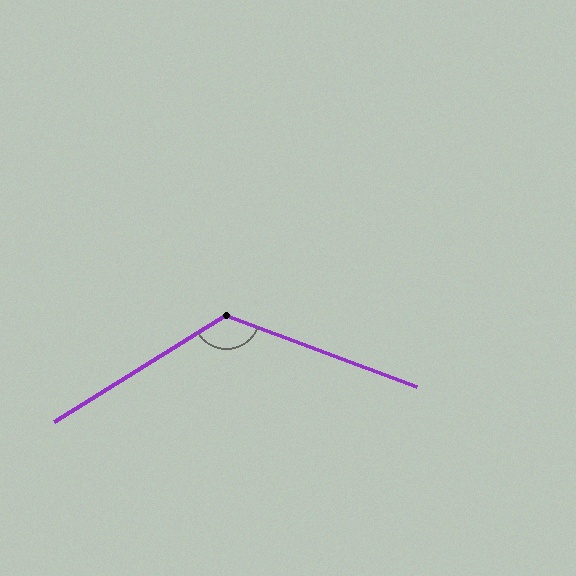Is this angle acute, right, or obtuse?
It is obtuse.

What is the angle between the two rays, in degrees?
Approximately 127 degrees.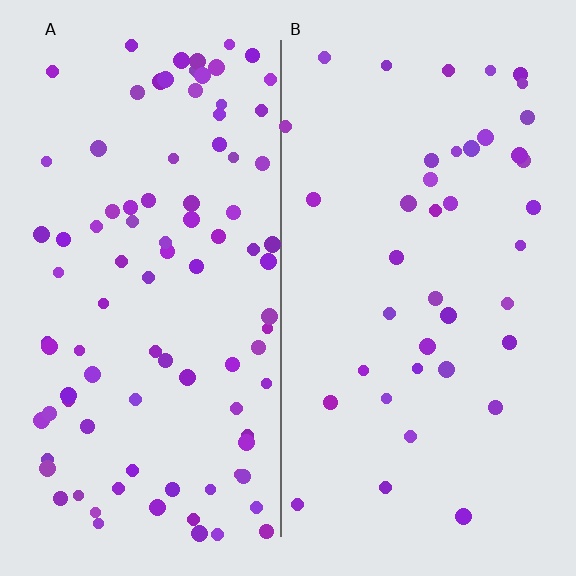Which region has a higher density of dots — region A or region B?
A (the left).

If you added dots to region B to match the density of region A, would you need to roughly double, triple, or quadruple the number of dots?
Approximately double.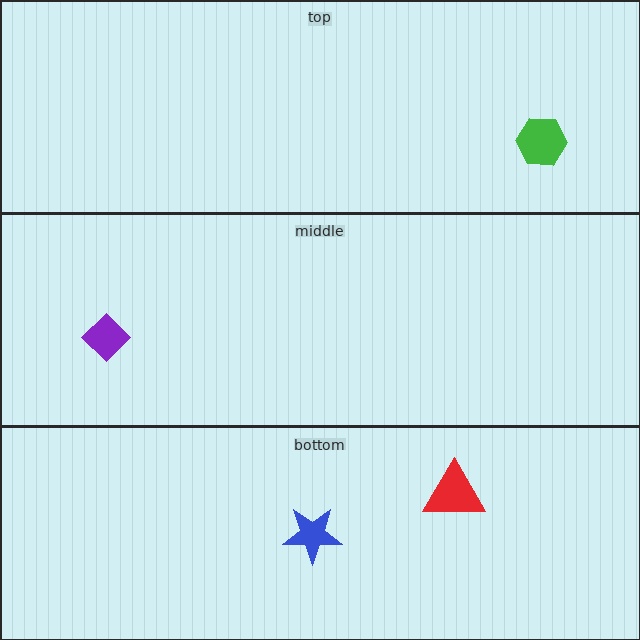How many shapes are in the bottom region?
2.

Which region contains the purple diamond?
The middle region.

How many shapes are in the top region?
1.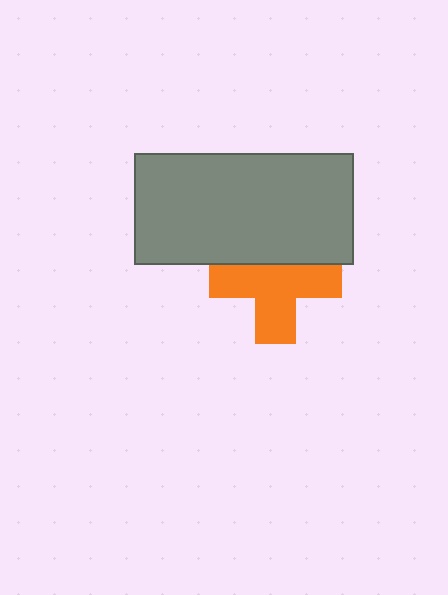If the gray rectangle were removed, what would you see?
You would see the complete orange cross.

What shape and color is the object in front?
The object in front is a gray rectangle.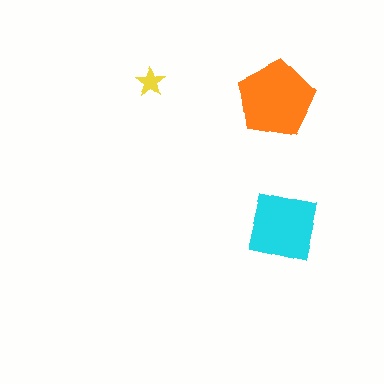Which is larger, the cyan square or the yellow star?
The cyan square.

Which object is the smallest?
The yellow star.